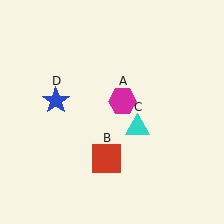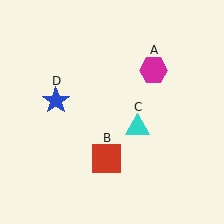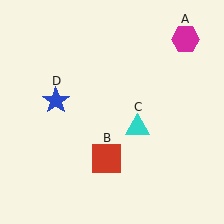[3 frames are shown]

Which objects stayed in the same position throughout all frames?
Red square (object B) and cyan triangle (object C) and blue star (object D) remained stationary.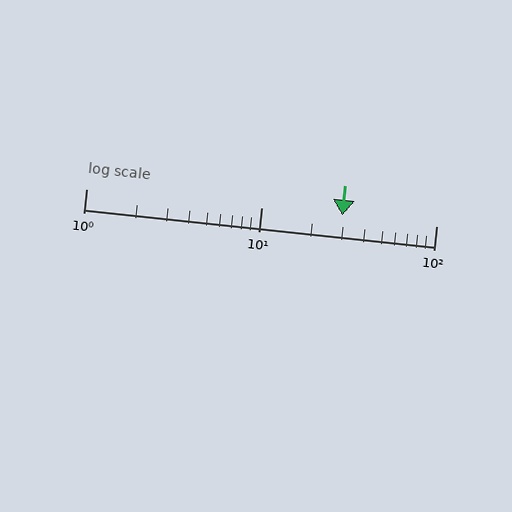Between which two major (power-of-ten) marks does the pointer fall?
The pointer is between 10 and 100.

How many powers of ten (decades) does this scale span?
The scale spans 2 decades, from 1 to 100.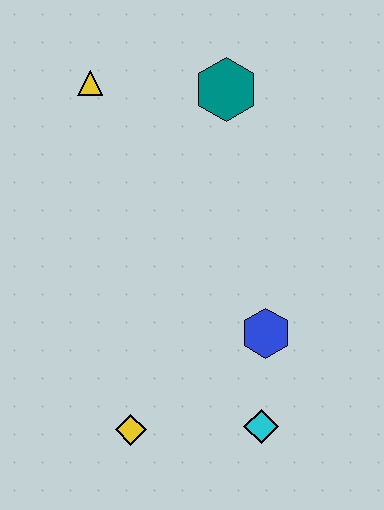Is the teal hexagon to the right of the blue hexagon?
No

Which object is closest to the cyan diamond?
The blue hexagon is closest to the cyan diamond.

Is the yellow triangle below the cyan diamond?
No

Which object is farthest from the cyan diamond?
The yellow triangle is farthest from the cyan diamond.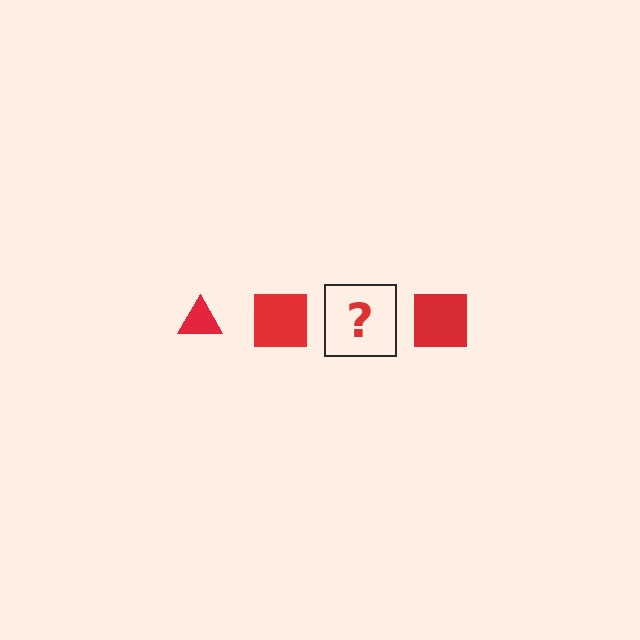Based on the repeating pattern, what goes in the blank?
The blank should be a red triangle.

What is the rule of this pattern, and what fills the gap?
The rule is that the pattern cycles through triangle, square shapes in red. The gap should be filled with a red triangle.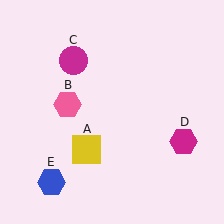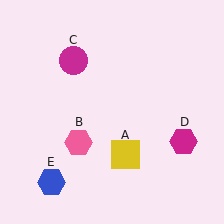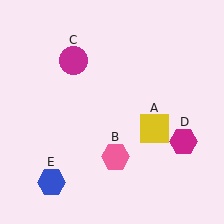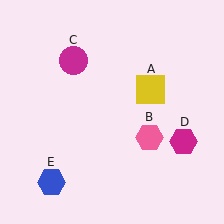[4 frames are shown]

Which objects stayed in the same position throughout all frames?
Magenta circle (object C) and magenta hexagon (object D) and blue hexagon (object E) remained stationary.